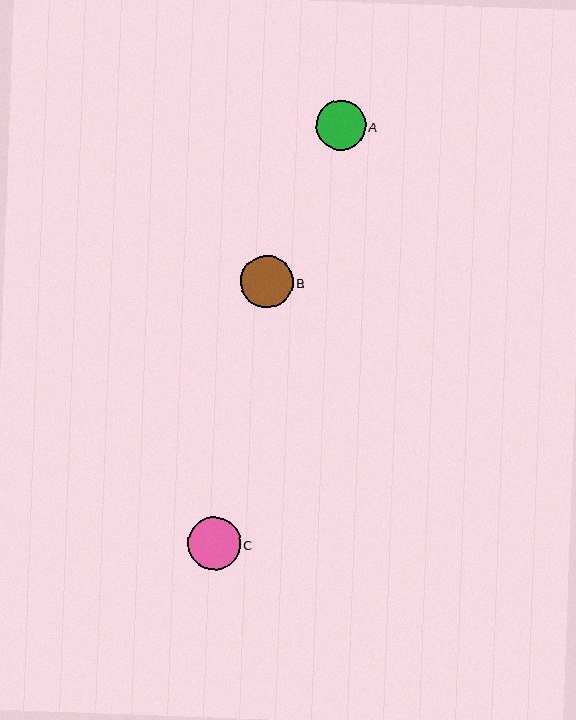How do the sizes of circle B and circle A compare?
Circle B and circle A are approximately the same size.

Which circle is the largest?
Circle C is the largest with a size of approximately 53 pixels.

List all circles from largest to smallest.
From largest to smallest: C, B, A.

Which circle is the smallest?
Circle A is the smallest with a size of approximately 50 pixels.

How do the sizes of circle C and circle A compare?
Circle C and circle A are approximately the same size.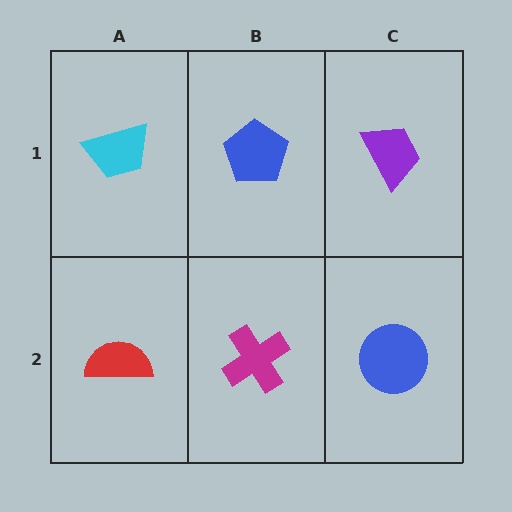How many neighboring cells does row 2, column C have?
2.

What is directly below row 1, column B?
A magenta cross.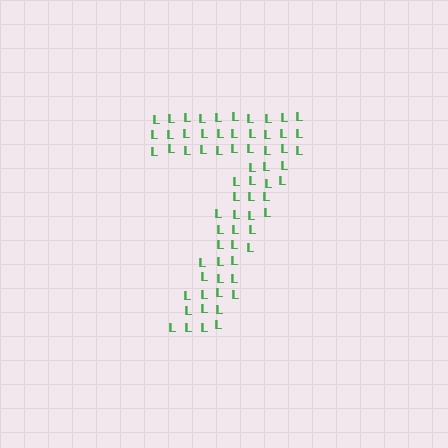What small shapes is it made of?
It is made of small letter L's.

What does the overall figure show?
The overall figure shows the digit 7.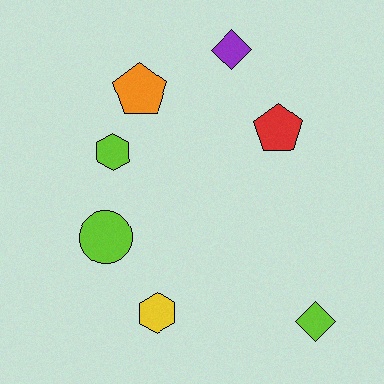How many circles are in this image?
There is 1 circle.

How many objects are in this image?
There are 7 objects.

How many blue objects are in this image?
There are no blue objects.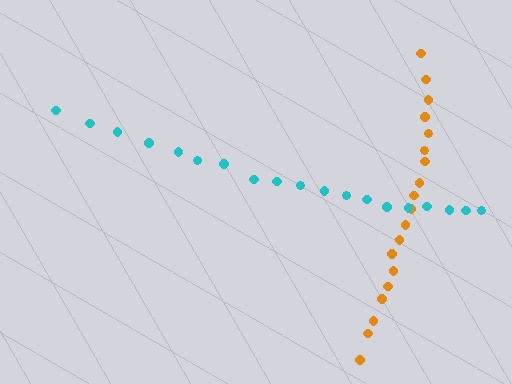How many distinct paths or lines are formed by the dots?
There are 2 distinct paths.